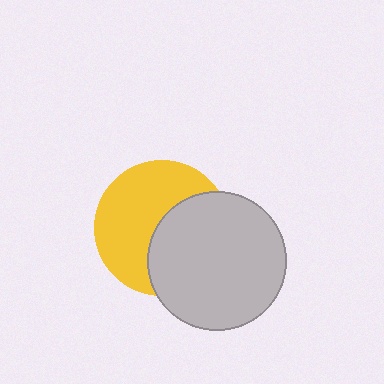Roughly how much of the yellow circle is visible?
About half of it is visible (roughly 56%).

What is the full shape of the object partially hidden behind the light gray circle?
The partially hidden object is a yellow circle.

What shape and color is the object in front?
The object in front is a light gray circle.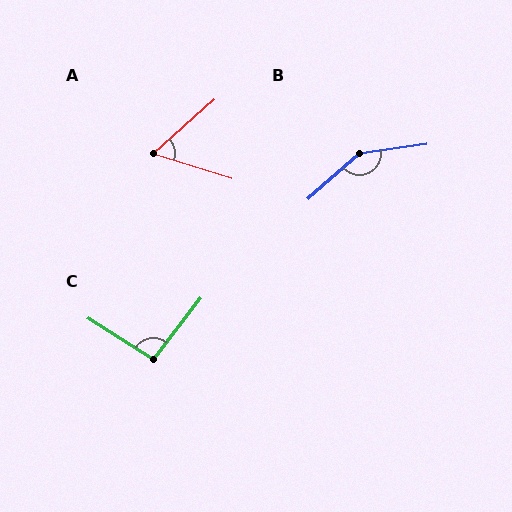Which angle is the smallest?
A, at approximately 60 degrees.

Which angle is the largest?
B, at approximately 147 degrees.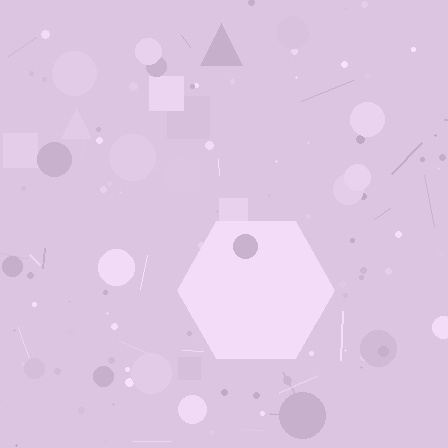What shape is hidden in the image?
A hexagon is hidden in the image.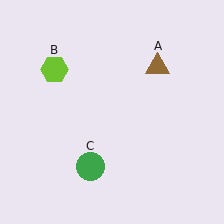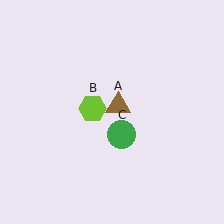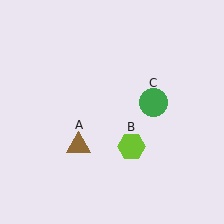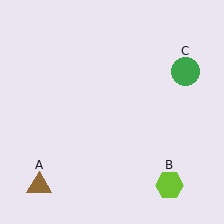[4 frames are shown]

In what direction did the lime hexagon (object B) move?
The lime hexagon (object B) moved down and to the right.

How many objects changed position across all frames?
3 objects changed position: brown triangle (object A), lime hexagon (object B), green circle (object C).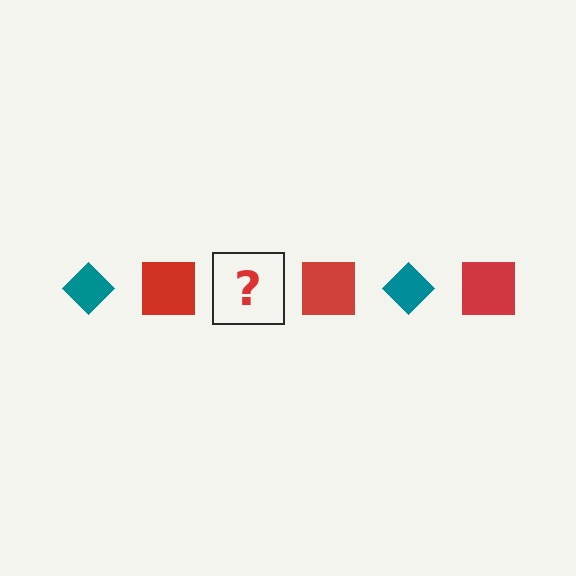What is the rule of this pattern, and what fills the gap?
The rule is that the pattern alternates between teal diamond and red square. The gap should be filled with a teal diamond.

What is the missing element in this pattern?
The missing element is a teal diamond.